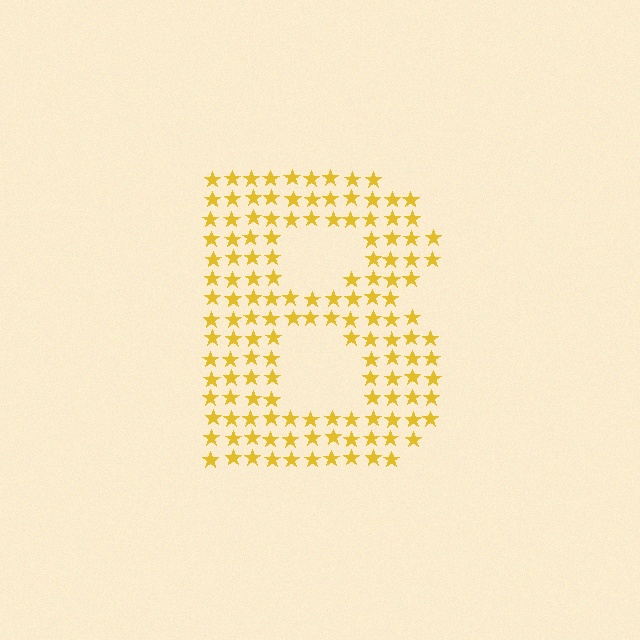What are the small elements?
The small elements are stars.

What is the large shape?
The large shape is the letter B.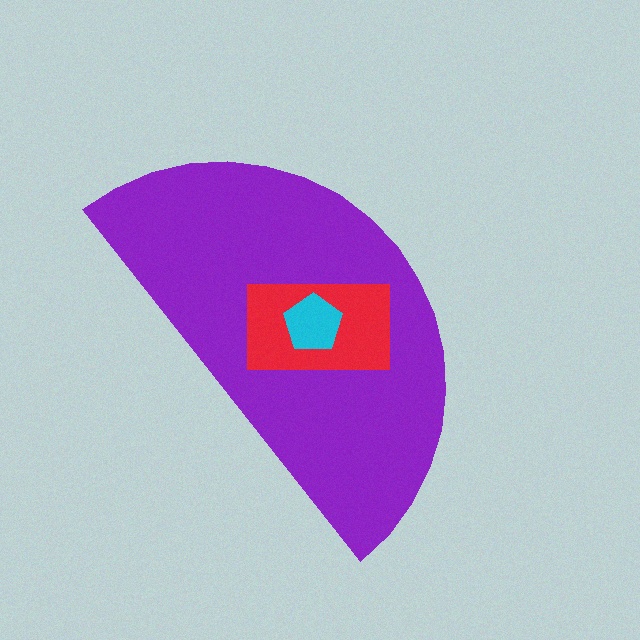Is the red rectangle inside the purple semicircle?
Yes.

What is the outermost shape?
The purple semicircle.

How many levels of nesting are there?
3.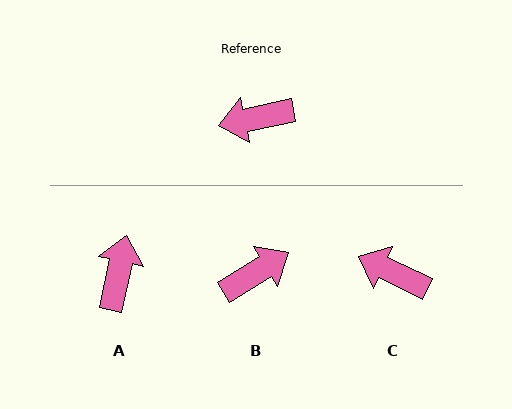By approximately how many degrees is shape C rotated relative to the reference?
Approximately 37 degrees clockwise.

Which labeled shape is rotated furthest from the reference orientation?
B, about 161 degrees away.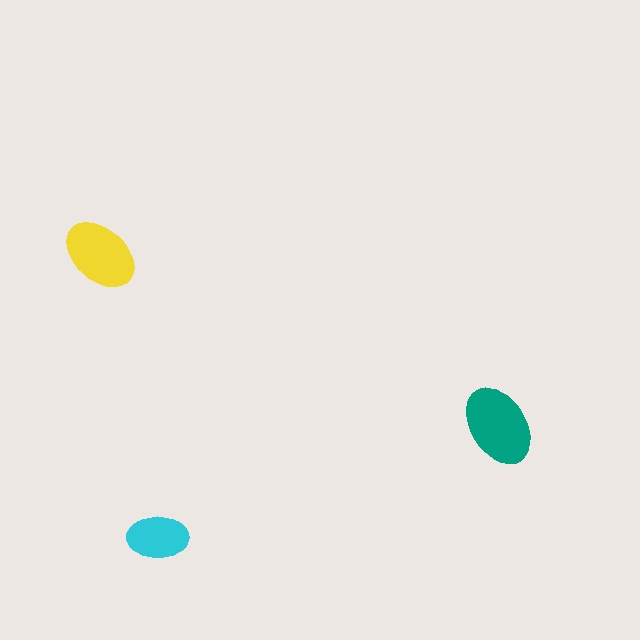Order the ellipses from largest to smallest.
the teal one, the yellow one, the cyan one.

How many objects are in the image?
There are 3 objects in the image.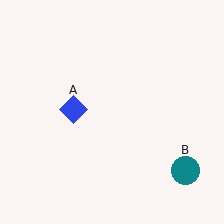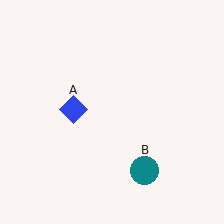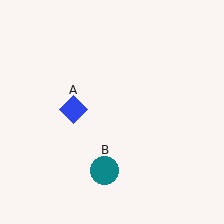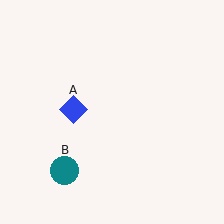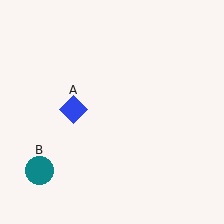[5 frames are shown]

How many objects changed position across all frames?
1 object changed position: teal circle (object B).